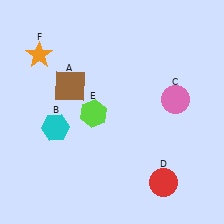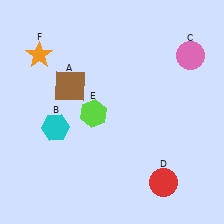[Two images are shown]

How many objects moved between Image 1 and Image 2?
1 object moved between the two images.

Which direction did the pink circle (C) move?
The pink circle (C) moved up.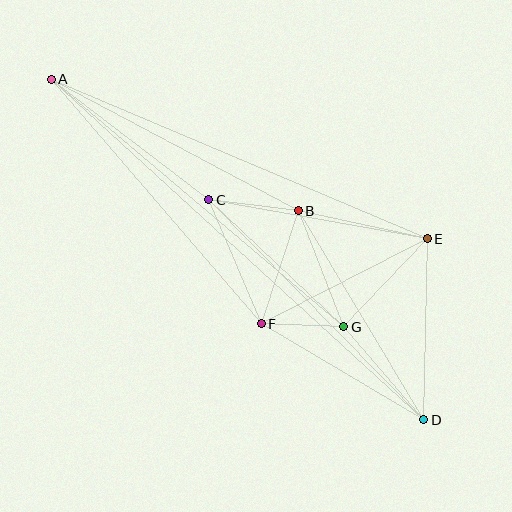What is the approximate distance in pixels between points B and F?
The distance between B and F is approximately 119 pixels.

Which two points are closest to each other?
Points F and G are closest to each other.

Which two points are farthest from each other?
Points A and D are farthest from each other.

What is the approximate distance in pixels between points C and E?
The distance between C and E is approximately 222 pixels.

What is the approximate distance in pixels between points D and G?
The distance between D and G is approximately 123 pixels.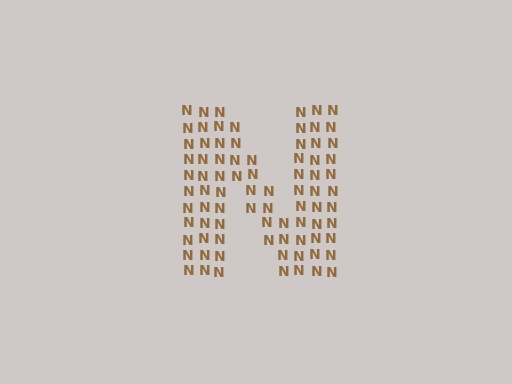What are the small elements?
The small elements are letter N's.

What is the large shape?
The large shape is the letter N.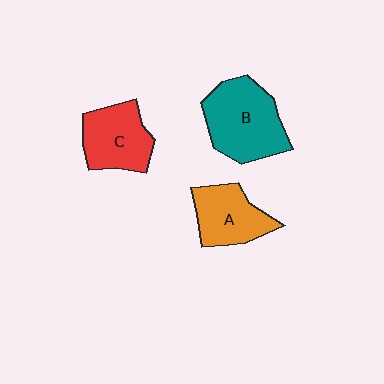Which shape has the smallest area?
Shape A (orange).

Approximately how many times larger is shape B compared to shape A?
Approximately 1.4 times.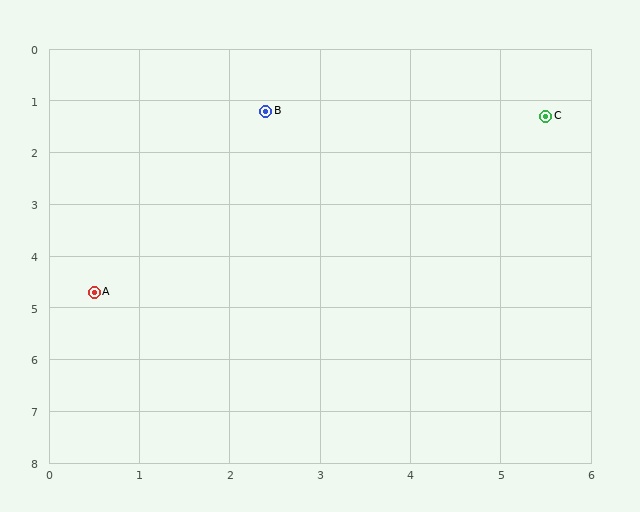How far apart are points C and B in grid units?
Points C and B are about 3.1 grid units apart.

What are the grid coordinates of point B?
Point B is at approximately (2.4, 1.2).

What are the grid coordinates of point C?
Point C is at approximately (5.5, 1.3).